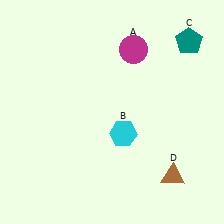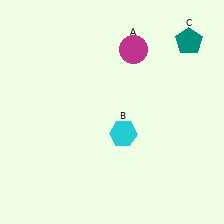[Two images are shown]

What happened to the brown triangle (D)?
The brown triangle (D) was removed in Image 2. It was in the bottom-right area of Image 1.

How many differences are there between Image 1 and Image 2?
There is 1 difference between the two images.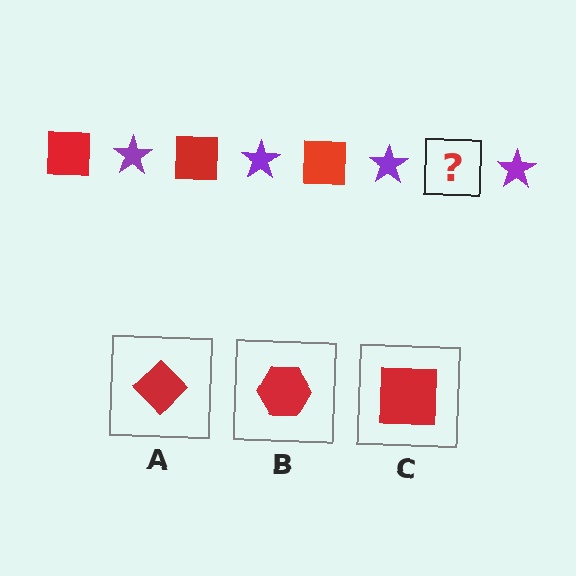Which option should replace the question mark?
Option C.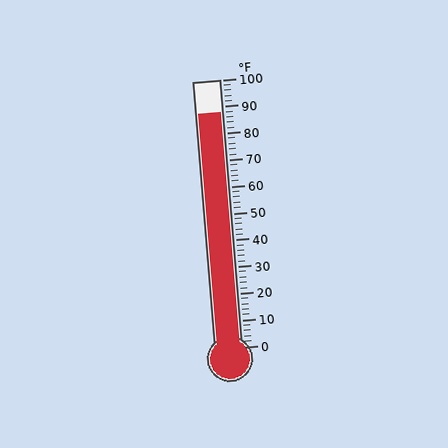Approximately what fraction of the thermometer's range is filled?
The thermometer is filled to approximately 90% of its range.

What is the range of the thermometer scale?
The thermometer scale ranges from 0°F to 100°F.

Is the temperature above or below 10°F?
The temperature is above 10°F.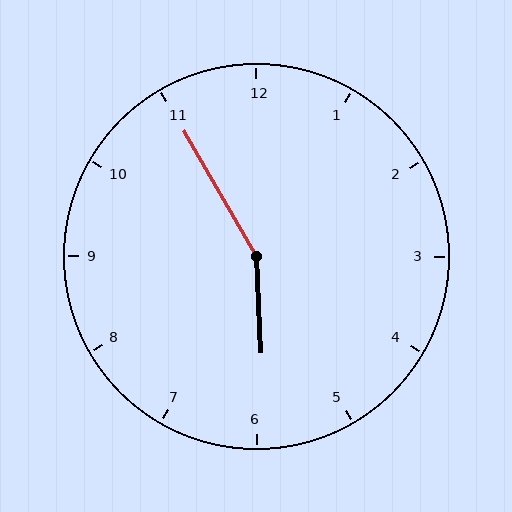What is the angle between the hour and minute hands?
Approximately 152 degrees.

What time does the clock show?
5:55.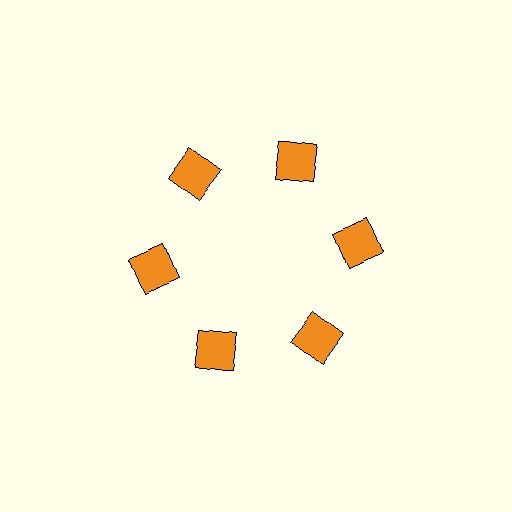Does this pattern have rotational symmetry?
Yes, this pattern has 6-fold rotational symmetry. It looks the same after rotating 60 degrees around the center.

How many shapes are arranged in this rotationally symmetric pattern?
There are 6 shapes, arranged in 6 groups of 1.